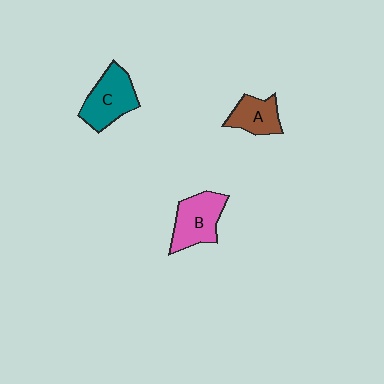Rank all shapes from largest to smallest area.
From largest to smallest: C (teal), B (pink), A (brown).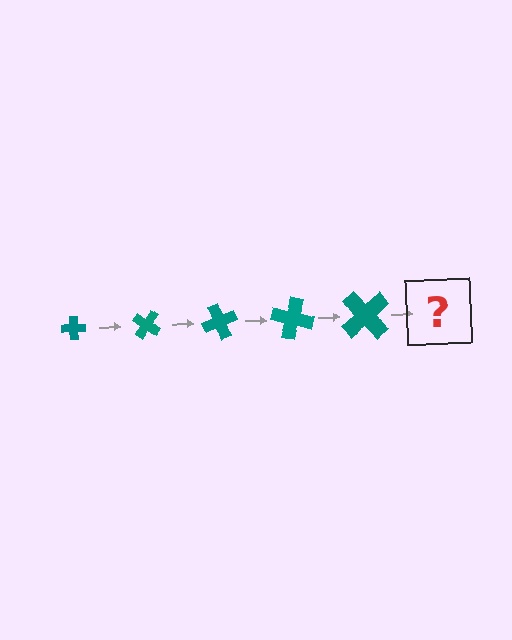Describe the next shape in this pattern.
It should be a cross, larger than the previous one and rotated 175 degrees from the start.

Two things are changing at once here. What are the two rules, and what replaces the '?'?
The two rules are that the cross grows larger each step and it rotates 35 degrees each step. The '?' should be a cross, larger than the previous one and rotated 175 degrees from the start.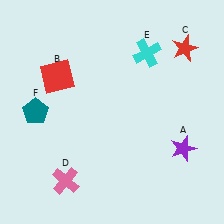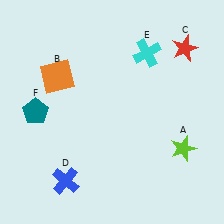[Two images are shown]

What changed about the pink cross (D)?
In Image 1, D is pink. In Image 2, it changed to blue.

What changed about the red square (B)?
In Image 1, B is red. In Image 2, it changed to orange.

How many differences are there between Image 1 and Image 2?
There are 3 differences between the two images.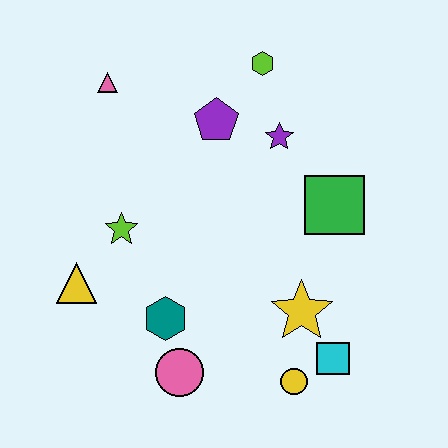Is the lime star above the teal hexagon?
Yes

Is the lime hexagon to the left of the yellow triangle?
No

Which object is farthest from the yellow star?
The pink triangle is farthest from the yellow star.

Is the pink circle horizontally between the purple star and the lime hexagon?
No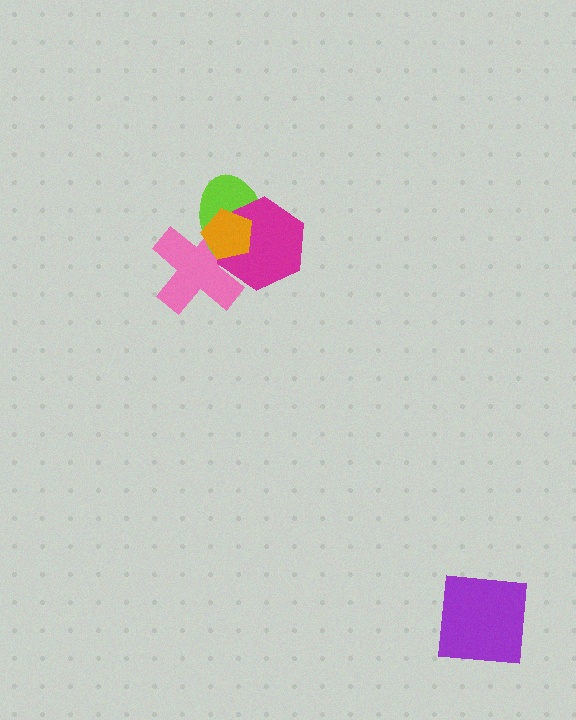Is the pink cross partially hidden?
Yes, it is partially covered by another shape.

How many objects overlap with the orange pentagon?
3 objects overlap with the orange pentagon.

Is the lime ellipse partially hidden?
Yes, it is partially covered by another shape.